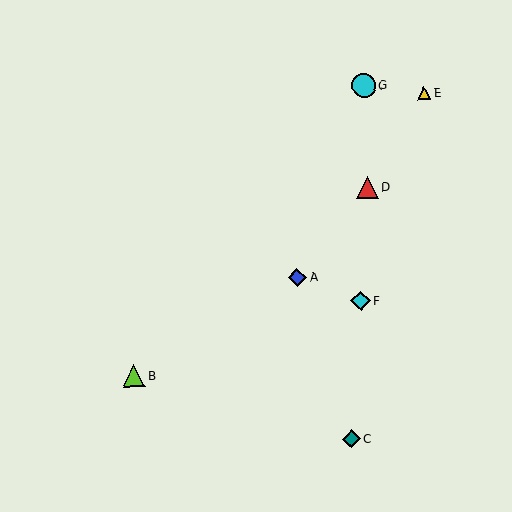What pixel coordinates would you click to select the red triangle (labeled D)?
Click at (367, 188) to select the red triangle D.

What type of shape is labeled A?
Shape A is a blue diamond.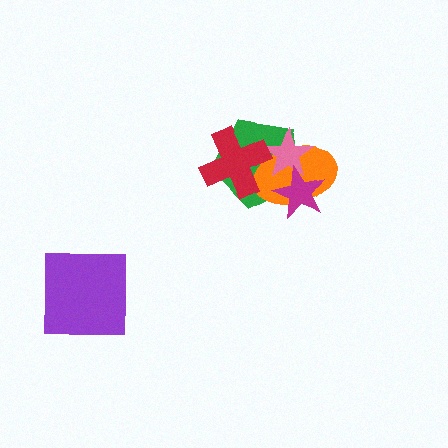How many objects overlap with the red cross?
3 objects overlap with the red cross.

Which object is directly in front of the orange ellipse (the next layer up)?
The pink star is directly in front of the orange ellipse.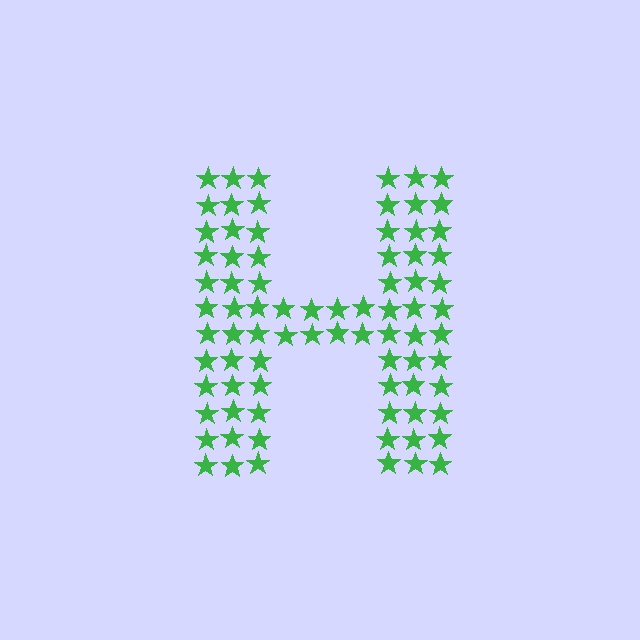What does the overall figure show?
The overall figure shows the letter H.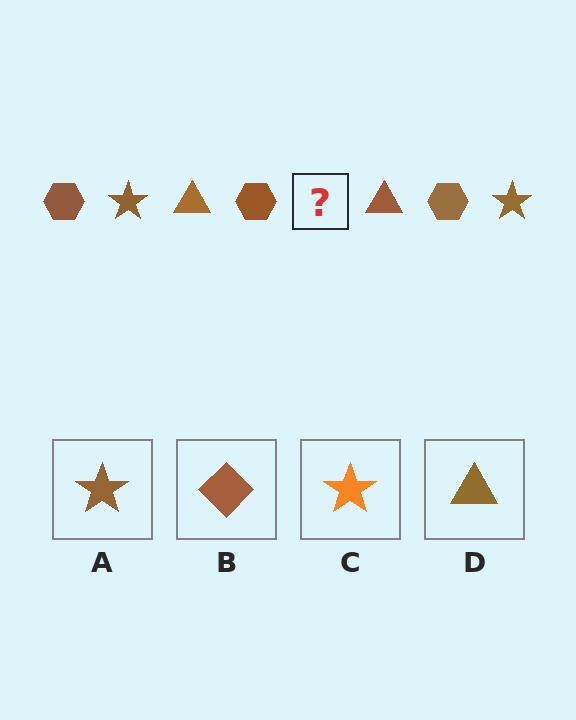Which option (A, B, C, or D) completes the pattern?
A.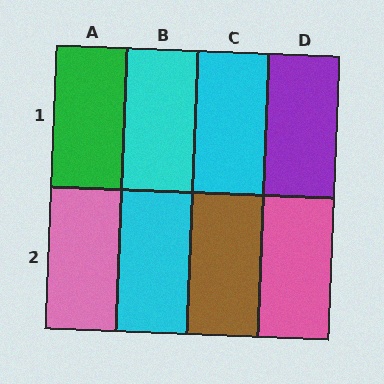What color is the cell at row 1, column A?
Green.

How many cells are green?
1 cell is green.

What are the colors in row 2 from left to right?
Pink, cyan, brown, pink.